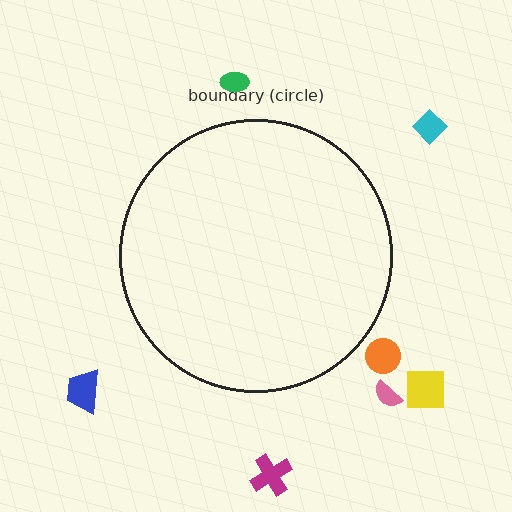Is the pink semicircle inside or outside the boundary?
Outside.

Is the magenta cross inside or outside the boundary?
Outside.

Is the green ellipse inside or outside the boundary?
Outside.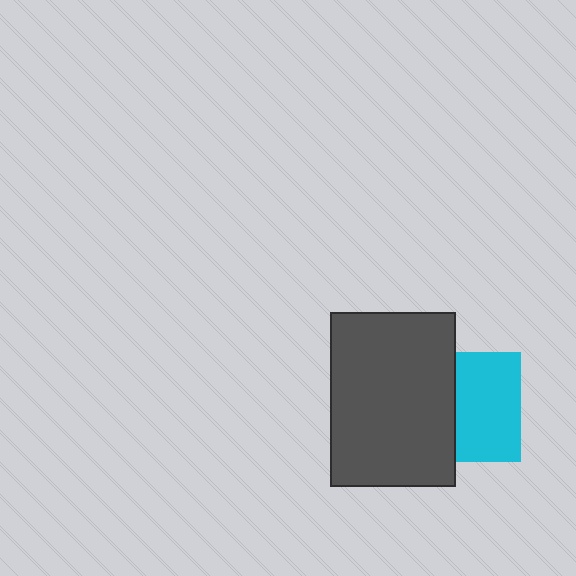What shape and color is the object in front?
The object in front is a dark gray rectangle.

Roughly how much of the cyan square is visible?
About half of it is visible (roughly 60%).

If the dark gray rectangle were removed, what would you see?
You would see the complete cyan square.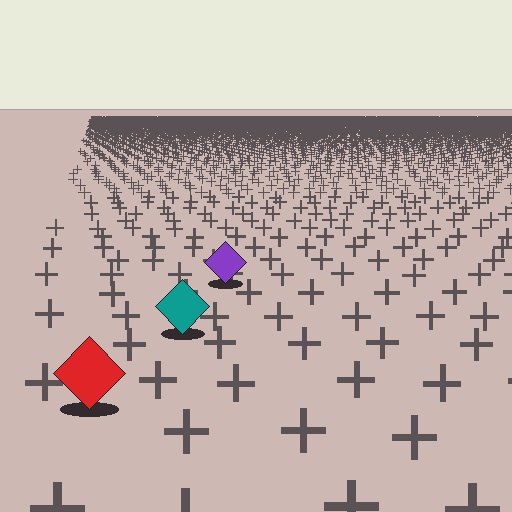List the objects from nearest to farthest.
From nearest to farthest: the red diamond, the teal diamond, the purple diamond.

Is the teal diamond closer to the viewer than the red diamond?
No. The red diamond is closer — you can tell from the texture gradient: the ground texture is coarser near it.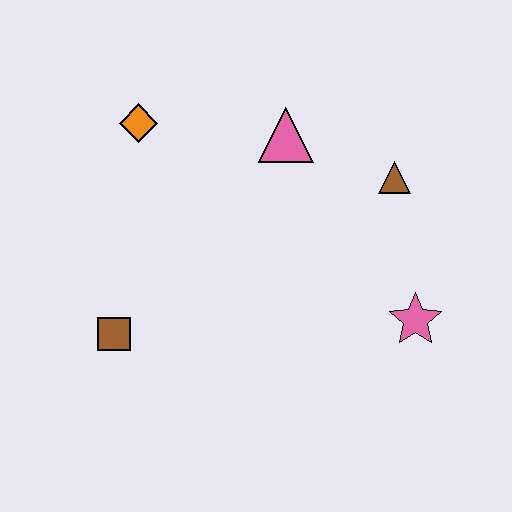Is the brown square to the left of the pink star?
Yes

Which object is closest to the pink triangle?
The brown triangle is closest to the pink triangle.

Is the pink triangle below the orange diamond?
Yes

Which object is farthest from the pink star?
The orange diamond is farthest from the pink star.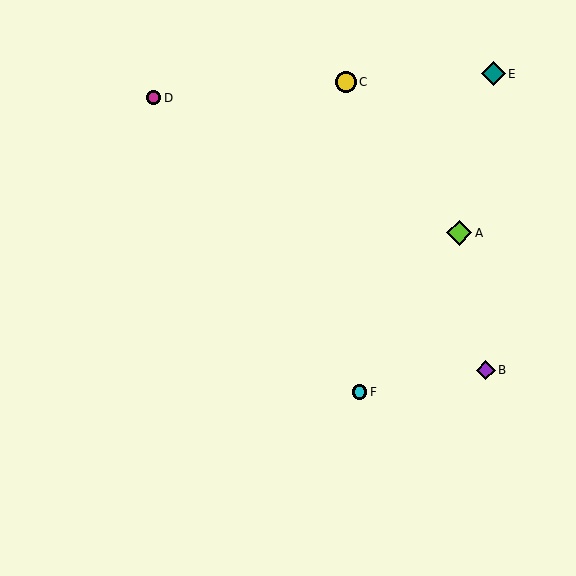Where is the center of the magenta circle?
The center of the magenta circle is at (153, 98).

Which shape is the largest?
The lime diamond (labeled A) is the largest.